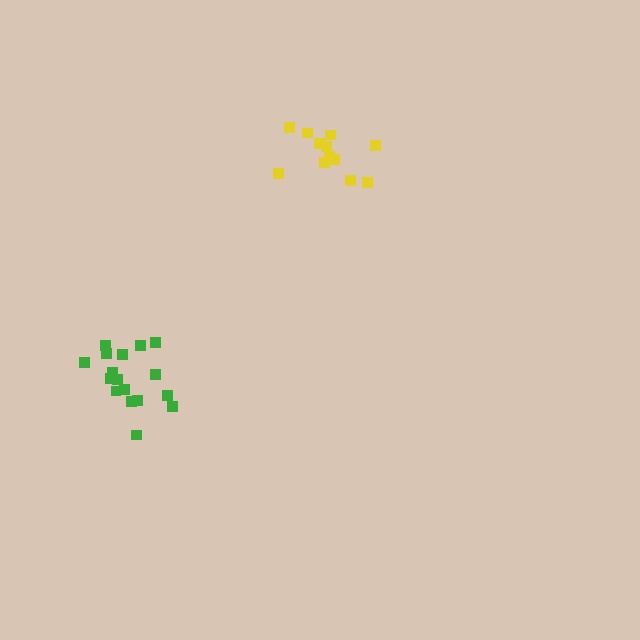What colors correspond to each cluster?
The clusters are colored: yellow, green.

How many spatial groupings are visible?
There are 2 spatial groupings.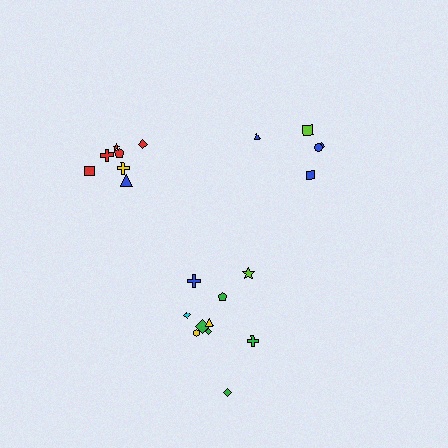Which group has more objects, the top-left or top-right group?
The top-left group.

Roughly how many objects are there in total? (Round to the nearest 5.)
Roughly 20 objects in total.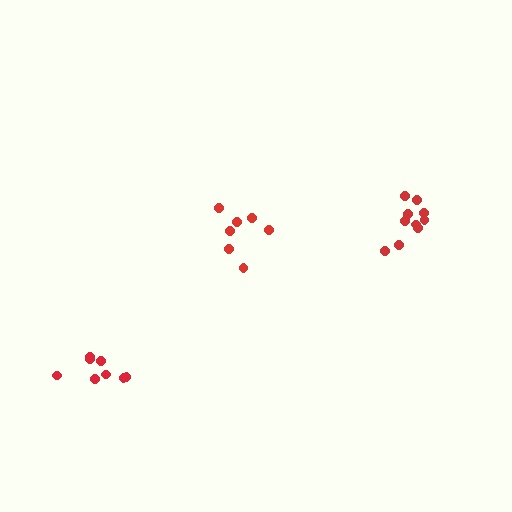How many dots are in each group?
Group 1: 10 dots, Group 2: 7 dots, Group 3: 8 dots (25 total).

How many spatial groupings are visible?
There are 3 spatial groupings.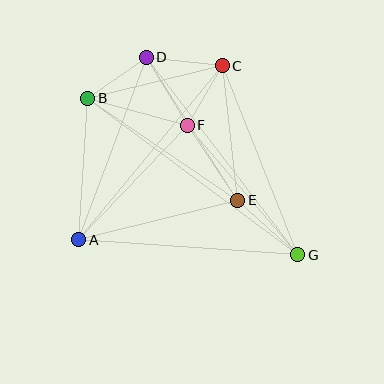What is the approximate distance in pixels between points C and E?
The distance between C and E is approximately 135 pixels.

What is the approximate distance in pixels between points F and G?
The distance between F and G is approximately 170 pixels.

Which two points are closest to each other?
Points C and F are closest to each other.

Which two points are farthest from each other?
Points B and G are farthest from each other.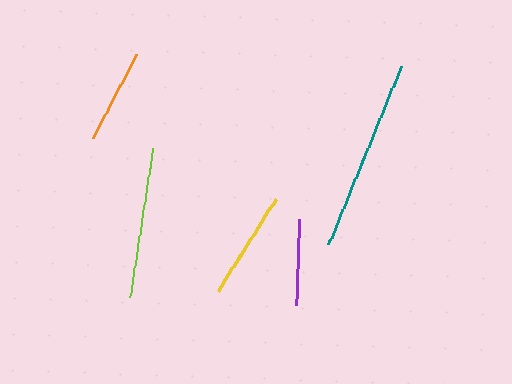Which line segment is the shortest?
The purple line is the shortest at approximately 87 pixels.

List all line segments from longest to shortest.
From longest to shortest: teal, lime, yellow, orange, purple.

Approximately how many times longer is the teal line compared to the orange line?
The teal line is approximately 2.1 times the length of the orange line.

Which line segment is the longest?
The teal line is the longest at approximately 193 pixels.